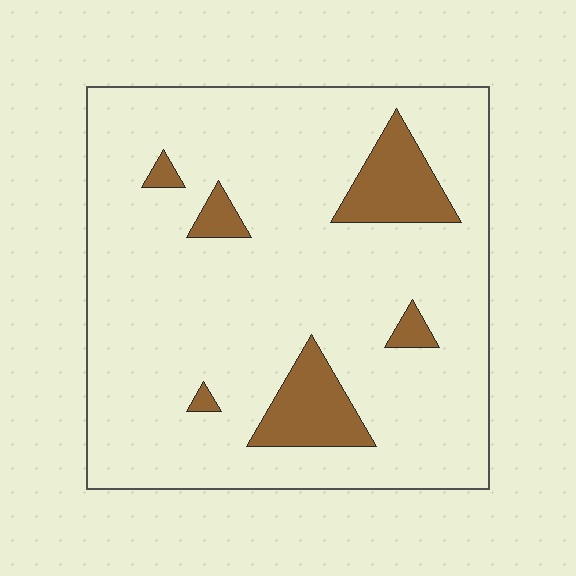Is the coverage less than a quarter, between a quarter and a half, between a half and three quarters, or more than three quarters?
Less than a quarter.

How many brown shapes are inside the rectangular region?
6.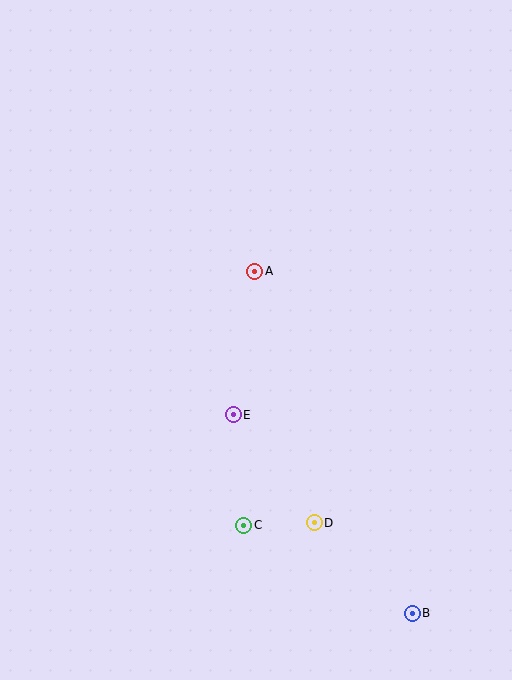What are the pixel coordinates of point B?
Point B is at (412, 613).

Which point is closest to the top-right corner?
Point A is closest to the top-right corner.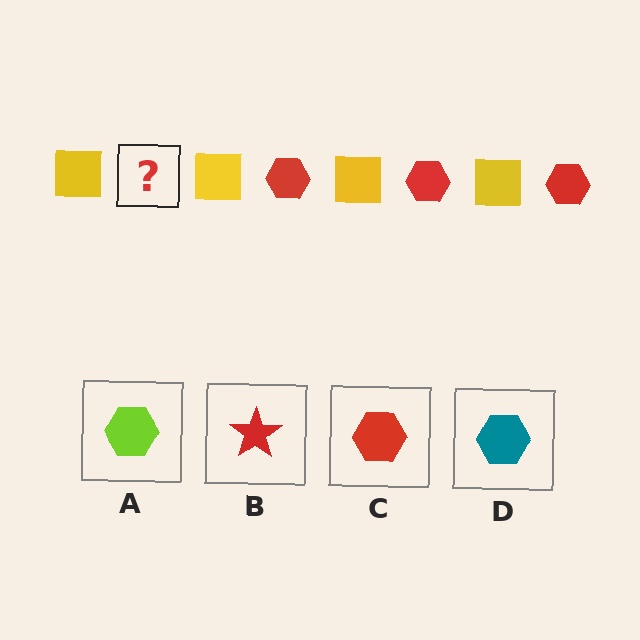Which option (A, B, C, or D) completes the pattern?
C.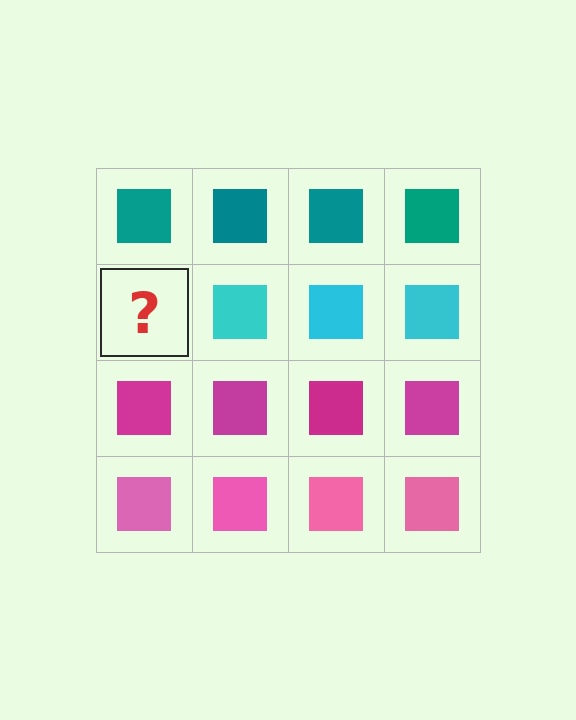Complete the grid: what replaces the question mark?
The question mark should be replaced with a cyan square.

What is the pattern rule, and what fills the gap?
The rule is that each row has a consistent color. The gap should be filled with a cyan square.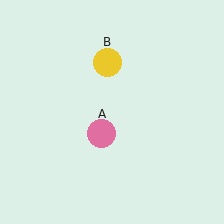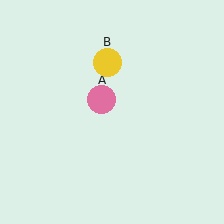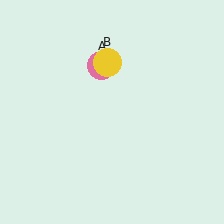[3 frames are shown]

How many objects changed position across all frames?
1 object changed position: pink circle (object A).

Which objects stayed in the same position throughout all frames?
Yellow circle (object B) remained stationary.